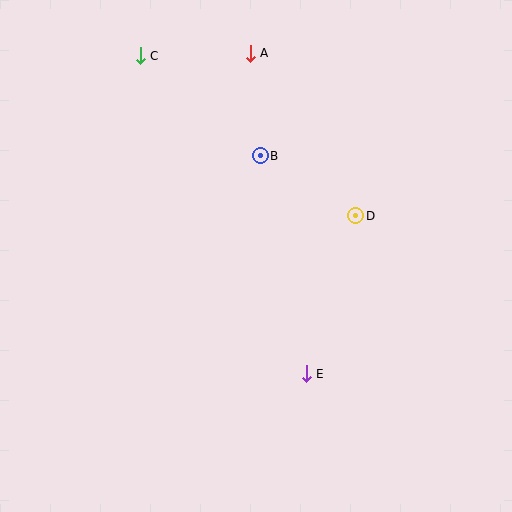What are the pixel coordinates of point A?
Point A is at (250, 53).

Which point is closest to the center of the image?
Point B at (260, 156) is closest to the center.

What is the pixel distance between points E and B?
The distance between E and B is 223 pixels.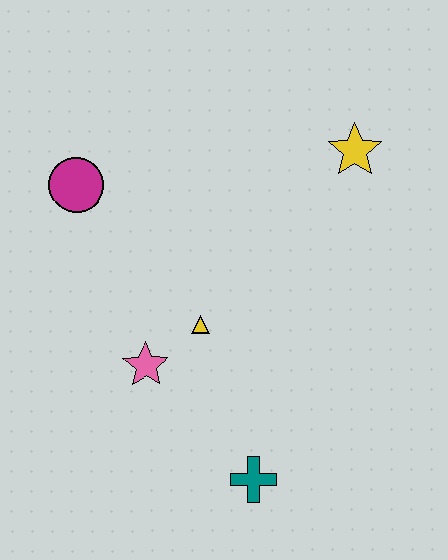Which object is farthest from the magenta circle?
The teal cross is farthest from the magenta circle.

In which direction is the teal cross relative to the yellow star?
The teal cross is below the yellow star.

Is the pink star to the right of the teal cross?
No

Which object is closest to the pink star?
The yellow triangle is closest to the pink star.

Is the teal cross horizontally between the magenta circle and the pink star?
No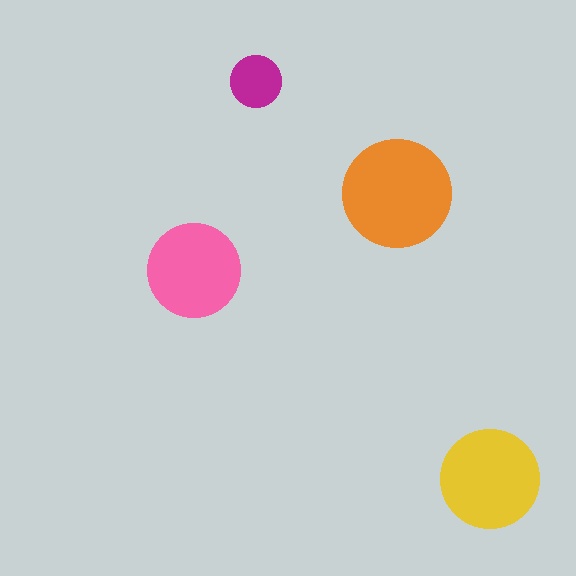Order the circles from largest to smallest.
the orange one, the yellow one, the pink one, the magenta one.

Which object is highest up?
The magenta circle is topmost.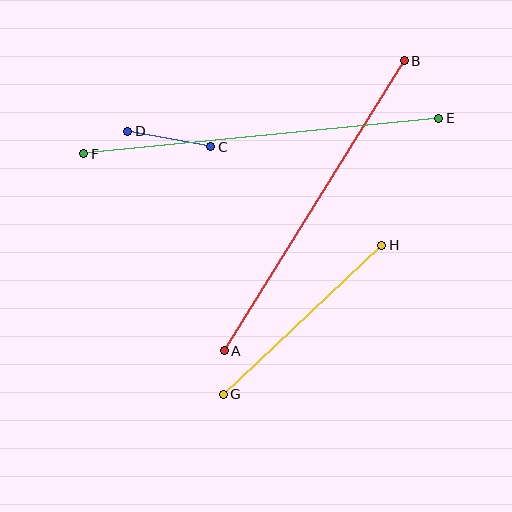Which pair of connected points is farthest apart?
Points E and F are farthest apart.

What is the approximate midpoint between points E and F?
The midpoint is at approximately (261, 136) pixels.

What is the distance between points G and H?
The distance is approximately 218 pixels.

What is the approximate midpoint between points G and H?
The midpoint is at approximately (302, 320) pixels.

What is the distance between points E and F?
The distance is approximately 356 pixels.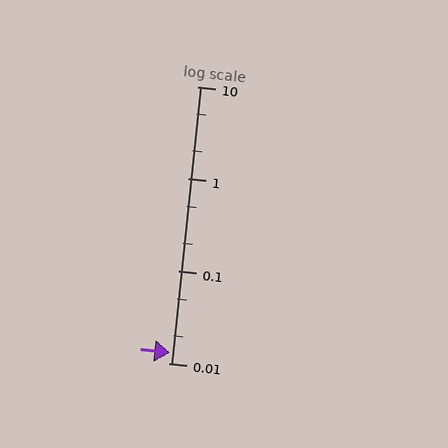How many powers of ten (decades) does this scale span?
The scale spans 3 decades, from 0.01 to 10.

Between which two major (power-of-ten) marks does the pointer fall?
The pointer is between 0.01 and 0.1.